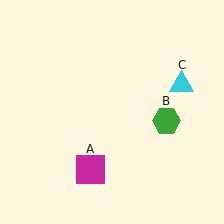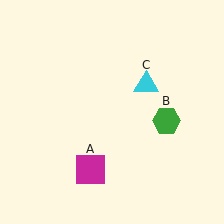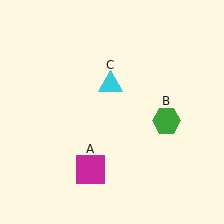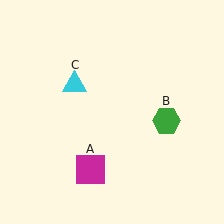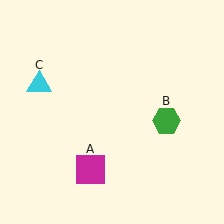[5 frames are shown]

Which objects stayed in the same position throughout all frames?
Magenta square (object A) and green hexagon (object B) remained stationary.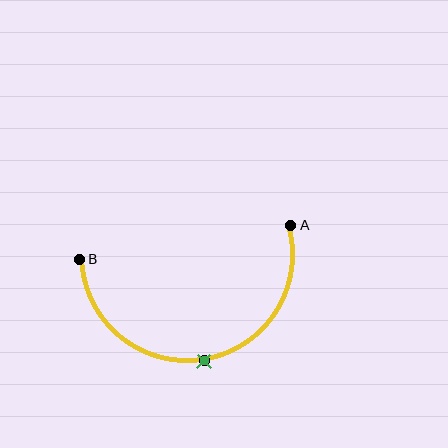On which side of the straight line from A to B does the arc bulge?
The arc bulges below the straight line connecting A and B.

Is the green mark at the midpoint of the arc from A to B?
Yes. The green mark lies on the arc at equal arc-length from both A and B — it is the arc midpoint.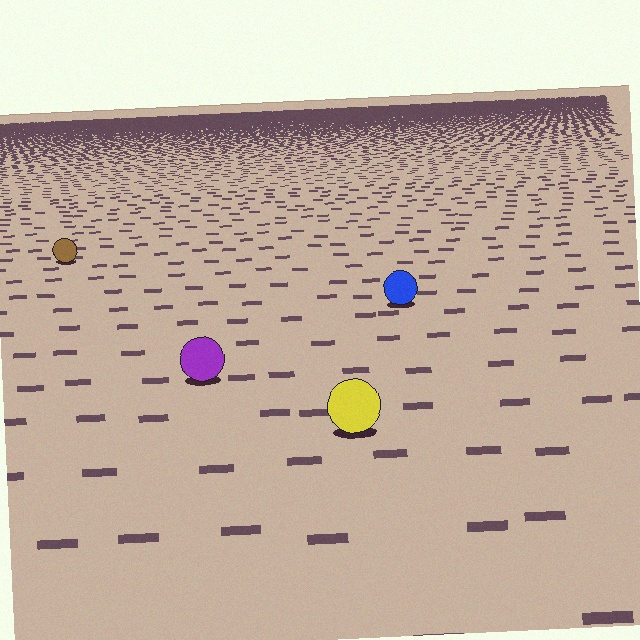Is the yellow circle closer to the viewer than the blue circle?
Yes. The yellow circle is closer — you can tell from the texture gradient: the ground texture is coarser near it.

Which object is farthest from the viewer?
The brown circle is farthest from the viewer. It appears smaller and the ground texture around it is denser.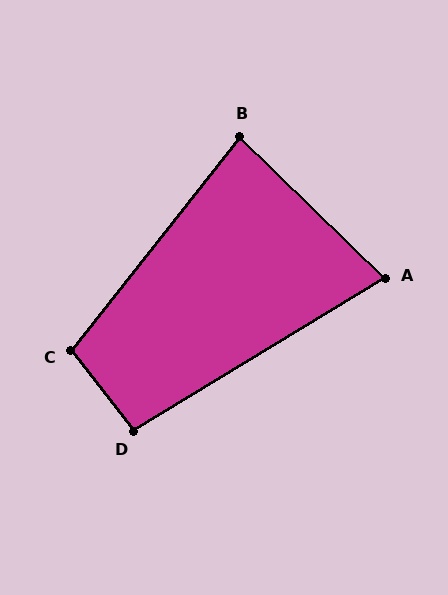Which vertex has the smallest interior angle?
A, at approximately 76 degrees.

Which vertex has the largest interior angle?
C, at approximately 104 degrees.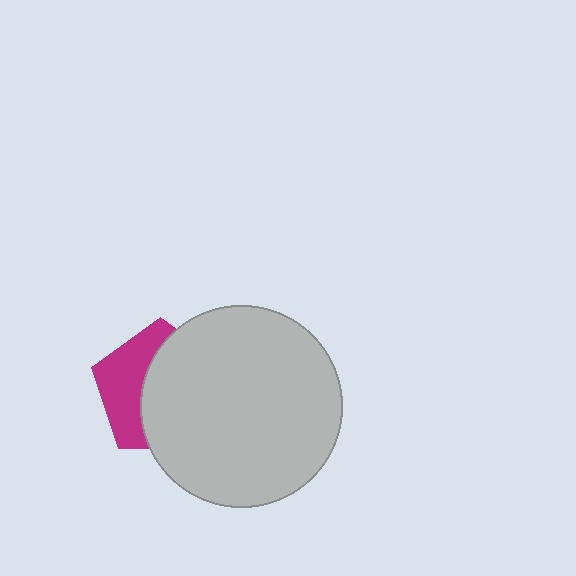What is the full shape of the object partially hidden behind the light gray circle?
The partially hidden object is a magenta pentagon.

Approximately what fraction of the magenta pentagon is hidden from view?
Roughly 61% of the magenta pentagon is hidden behind the light gray circle.